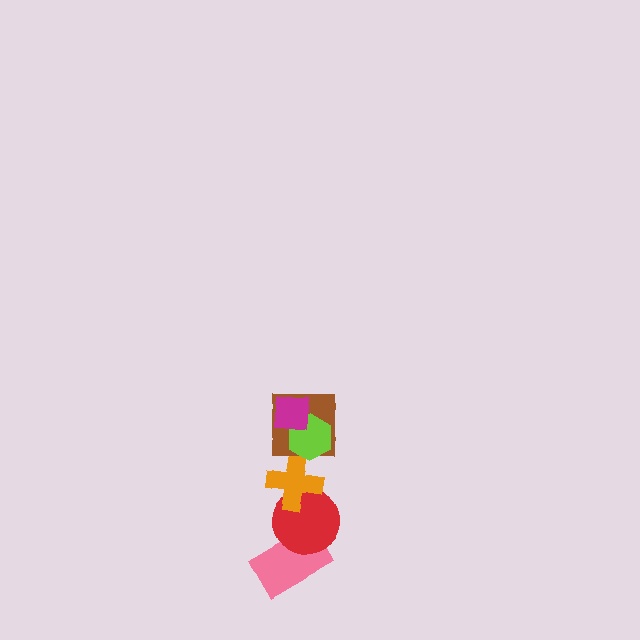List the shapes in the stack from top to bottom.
From top to bottom: the magenta square, the lime hexagon, the brown square, the orange cross, the red circle, the pink rectangle.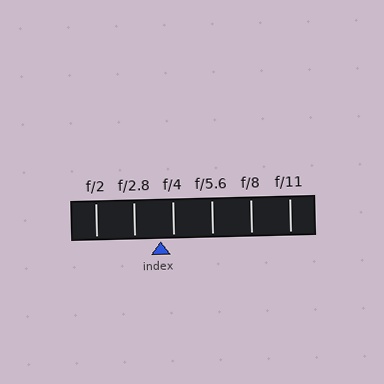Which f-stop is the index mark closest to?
The index mark is closest to f/4.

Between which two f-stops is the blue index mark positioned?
The index mark is between f/2.8 and f/4.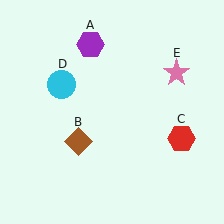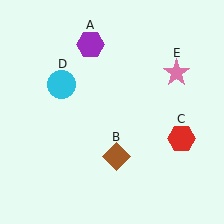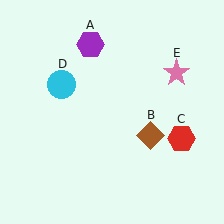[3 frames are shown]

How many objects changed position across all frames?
1 object changed position: brown diamond (object B).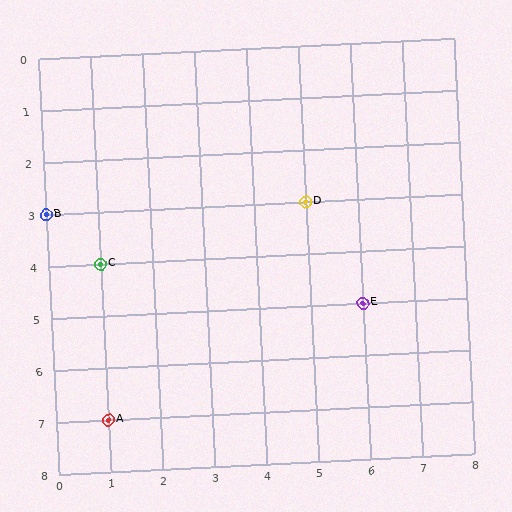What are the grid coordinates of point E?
Point E is at grid coordinates (6, 5).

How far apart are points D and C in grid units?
Points D and C are 4 columns and 1 row apart (about 4.1 grid units diagonally).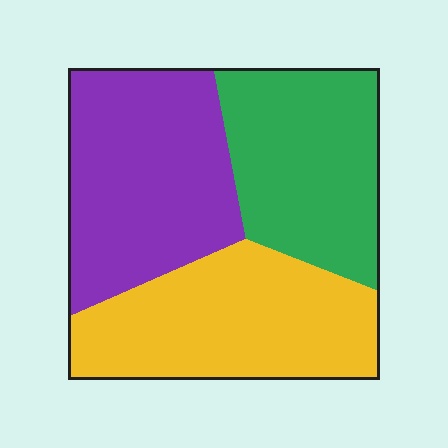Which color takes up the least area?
Green, at roughly 30%.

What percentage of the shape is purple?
Purple takes up about three eighths (3/8) of the shape.